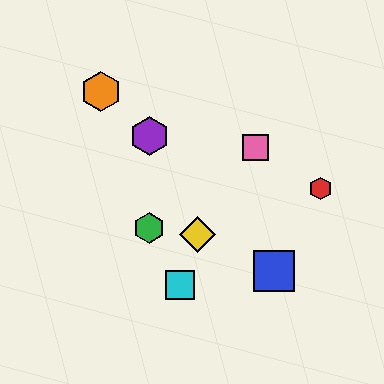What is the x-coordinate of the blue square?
The blue square is at x≈274.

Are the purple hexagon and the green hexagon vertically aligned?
Yes, both are at x≈149.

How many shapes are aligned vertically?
2 shapes (the green hexagon, the purple hexagon) are aligned vertically.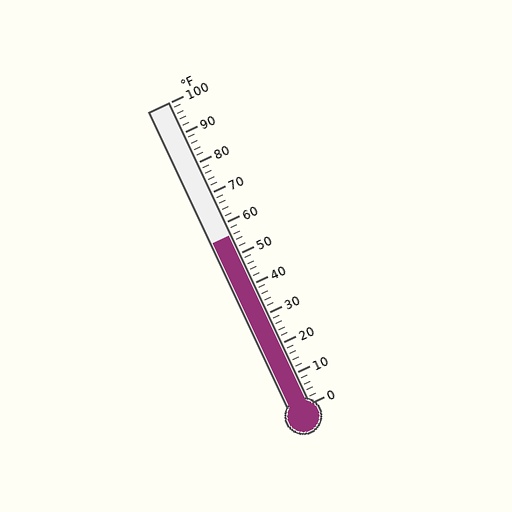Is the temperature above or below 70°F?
The temperature is below 70°F.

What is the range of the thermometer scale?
The thermometer scale ranges from 0°F to 100°F.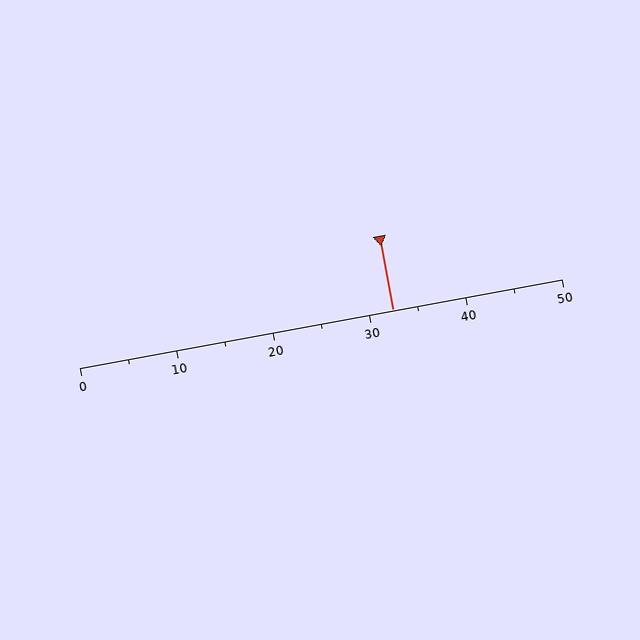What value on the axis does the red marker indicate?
The marker indicates approximately 32.5.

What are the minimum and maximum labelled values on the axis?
The axis runs from 0 to 50.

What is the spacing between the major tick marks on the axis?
The major ticks are spaced 10 apart.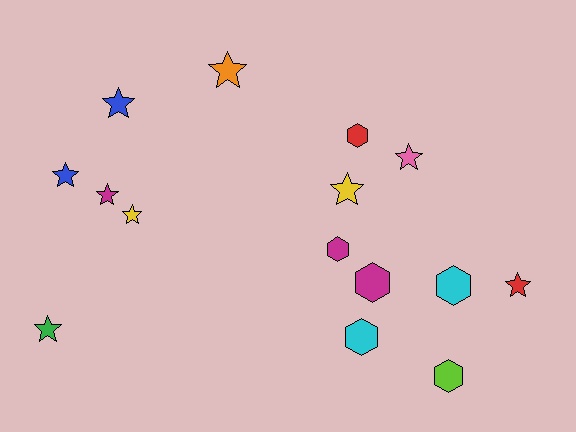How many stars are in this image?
There are 9 stars.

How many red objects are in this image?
There are 2 red objects.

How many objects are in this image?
There are 15 objects.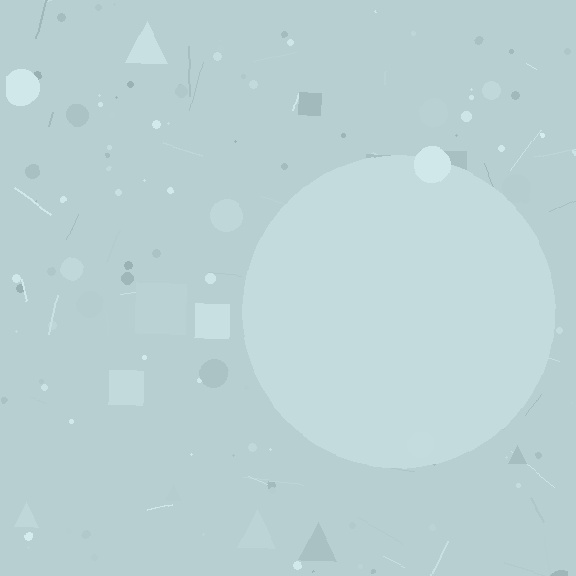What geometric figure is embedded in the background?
A circle is embedded in the background.